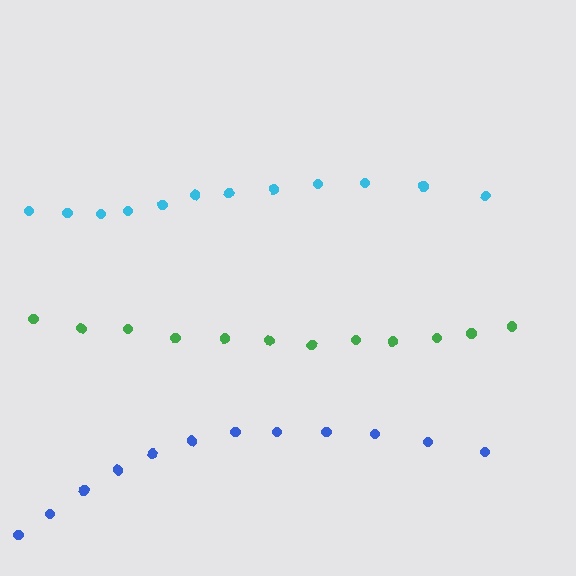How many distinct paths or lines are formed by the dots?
There are 3 distinct paths.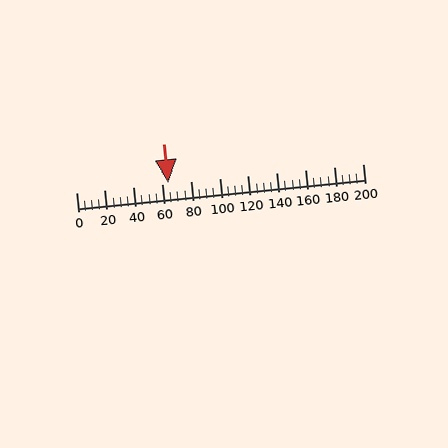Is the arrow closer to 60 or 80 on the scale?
The arrow is closer to 60.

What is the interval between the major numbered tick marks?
The major tick marks are spaced 20 units apart.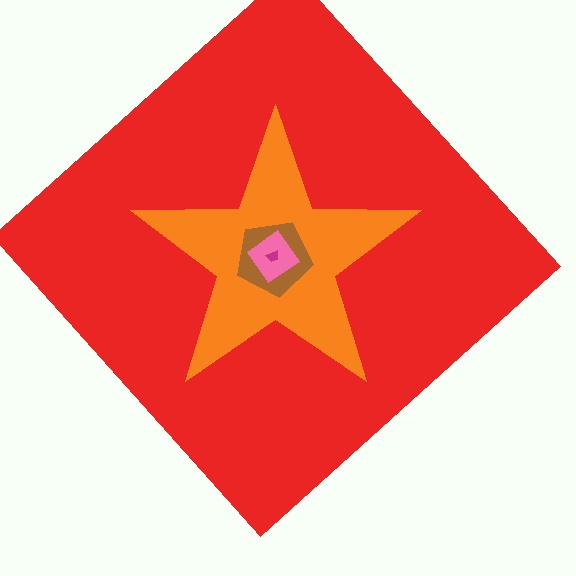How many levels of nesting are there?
5.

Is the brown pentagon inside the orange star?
Yes.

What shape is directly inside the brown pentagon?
The pink diamond.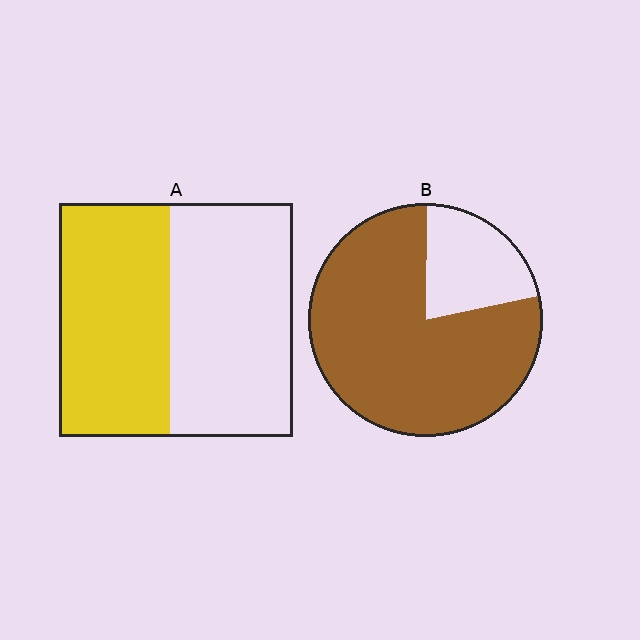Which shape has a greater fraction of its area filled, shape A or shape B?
Shape B.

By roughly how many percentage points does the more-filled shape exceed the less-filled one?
By roughly 30 percentage points (B over A).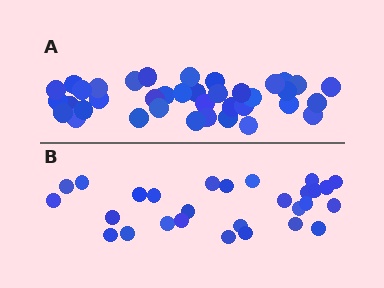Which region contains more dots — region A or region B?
Region A (the top region) has more dots.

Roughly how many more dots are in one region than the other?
Region A has roughly 10 or so more dots than region B.